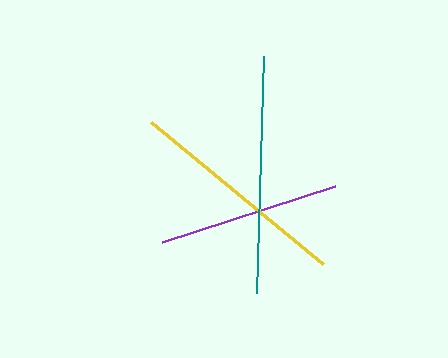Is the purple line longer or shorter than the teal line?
The teal line is longer than the purple line.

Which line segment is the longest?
The teal line is the longest at approximately 237 pixels.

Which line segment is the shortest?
The purple line is the shortest at approximately 182 pixels.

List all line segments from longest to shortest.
From longest to shortest: teal, yellow, purple.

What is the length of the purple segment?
The purple segment is approximately 182 pixels long.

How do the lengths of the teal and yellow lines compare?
The teal and yellow lines are approximately the same length.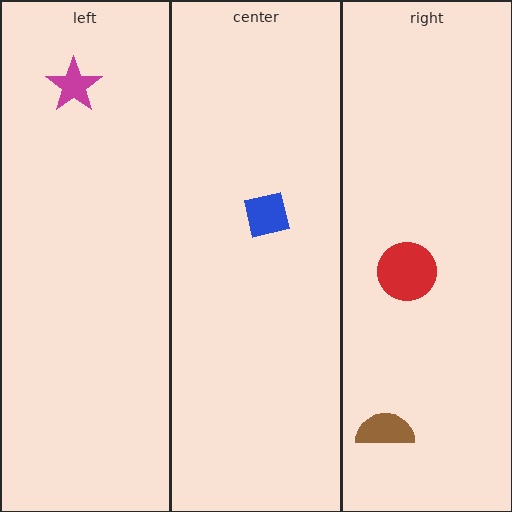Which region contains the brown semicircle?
The right region.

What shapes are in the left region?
The magenta star.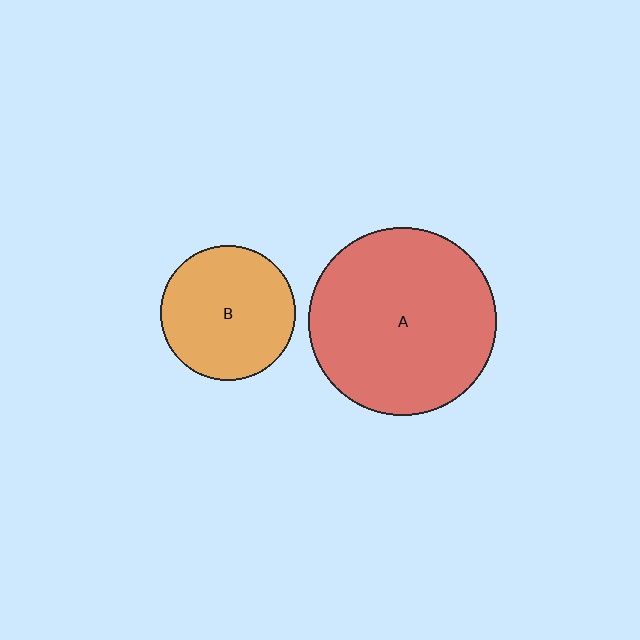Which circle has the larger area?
Circle A (red).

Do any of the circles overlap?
No, none of the circles overlap.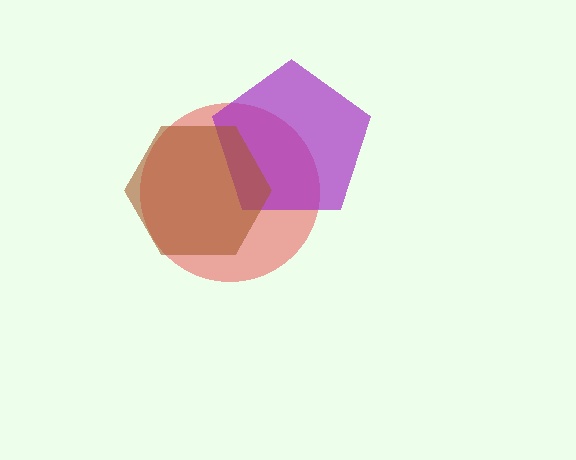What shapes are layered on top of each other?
The layered shapes are: a red circle, a purple pentagon, a brown hexagon.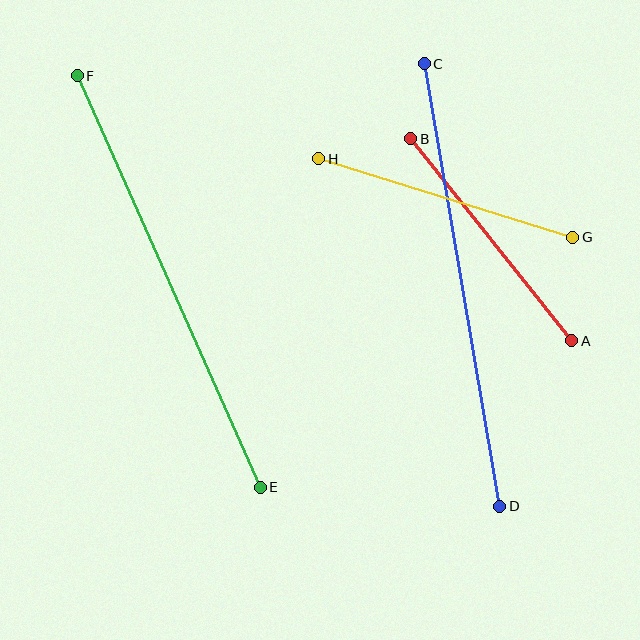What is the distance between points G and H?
The distance is approximately 266 pixels.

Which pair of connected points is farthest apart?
Points E and F are farthest apart.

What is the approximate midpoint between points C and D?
The midpoint is at approximately (462, 285) pixels.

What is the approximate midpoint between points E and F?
The midpoint is at approximately (169, 282) pixels.